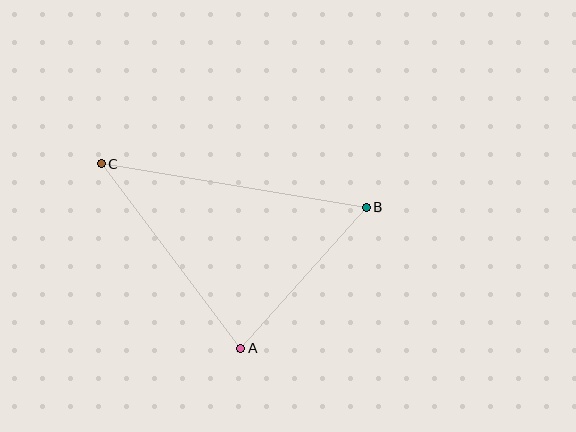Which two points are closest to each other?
Points A and B are closest to each other.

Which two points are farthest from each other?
Points B and C are farthest from each other.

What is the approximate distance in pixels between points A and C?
The distance between A and C is approximately 231 pixels.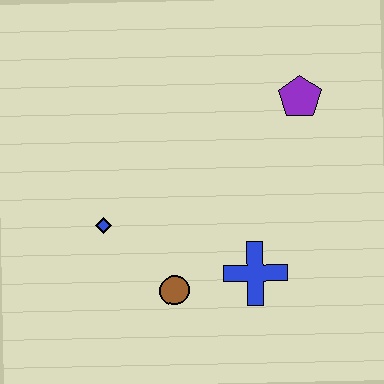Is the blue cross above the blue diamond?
No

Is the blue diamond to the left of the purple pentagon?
Yes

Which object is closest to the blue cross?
The brown circle is closest to the blue cross.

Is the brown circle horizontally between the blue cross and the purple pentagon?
No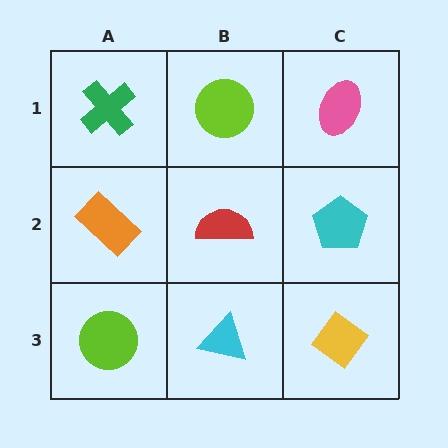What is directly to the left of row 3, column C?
A cyan triangle.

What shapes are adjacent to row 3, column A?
An orange rectangle (row 2, column A), a cyan triangle (row 3, column B).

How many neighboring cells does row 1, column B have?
3.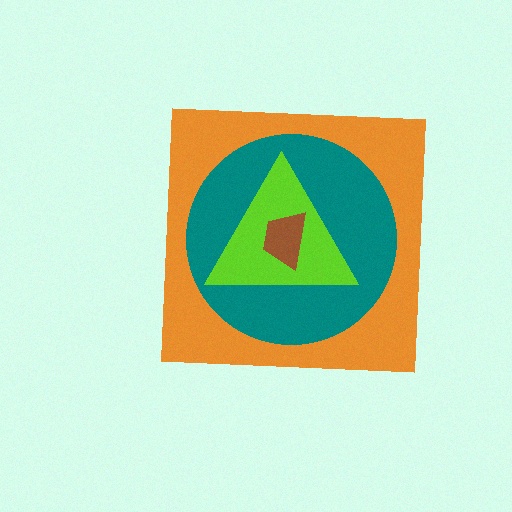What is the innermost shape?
The brown trapezoid.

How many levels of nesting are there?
4.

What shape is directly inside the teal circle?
The lime triangle.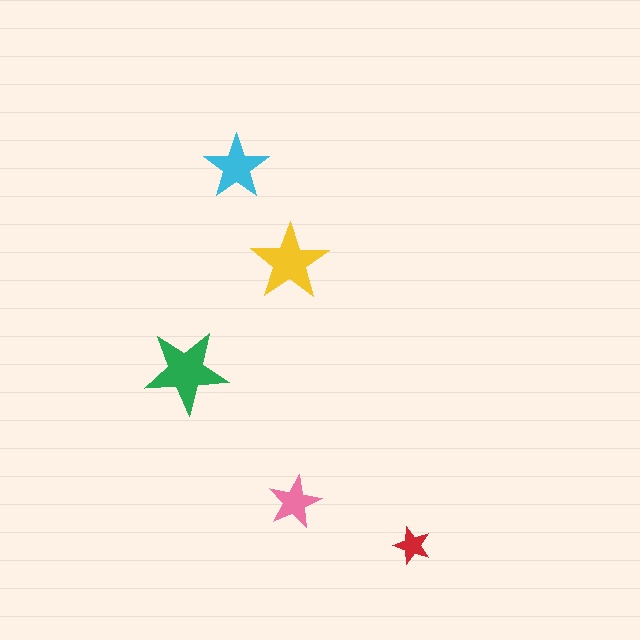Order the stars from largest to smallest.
the green one, the yellow one, the cyan one, the pink one, the red one.